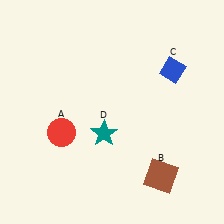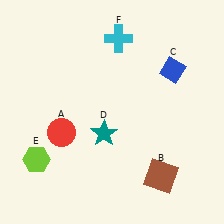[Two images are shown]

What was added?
A lime hexagon (E), a cyan cross (F) were added in Image 2.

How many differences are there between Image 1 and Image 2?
There are 2 differences between the two images.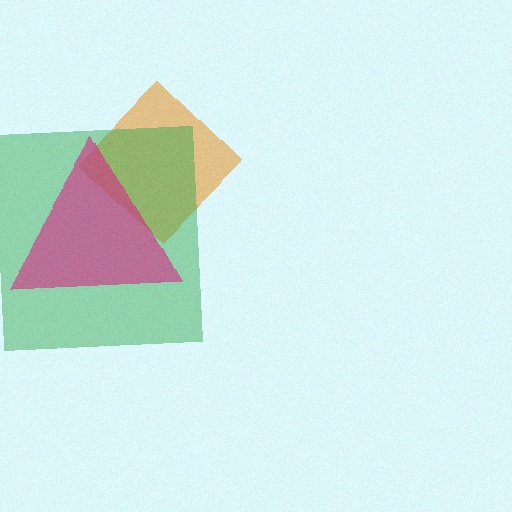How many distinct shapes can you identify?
There are 3 distinct shapes: an orange diamond, a green square, a magenta triangle.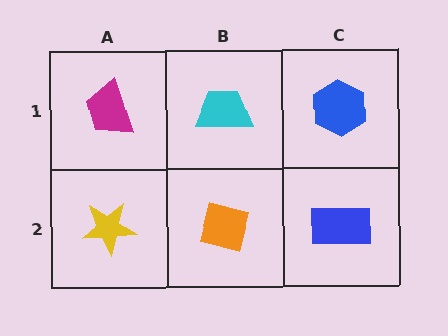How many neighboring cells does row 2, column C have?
2.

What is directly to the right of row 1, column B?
A blue hexagon.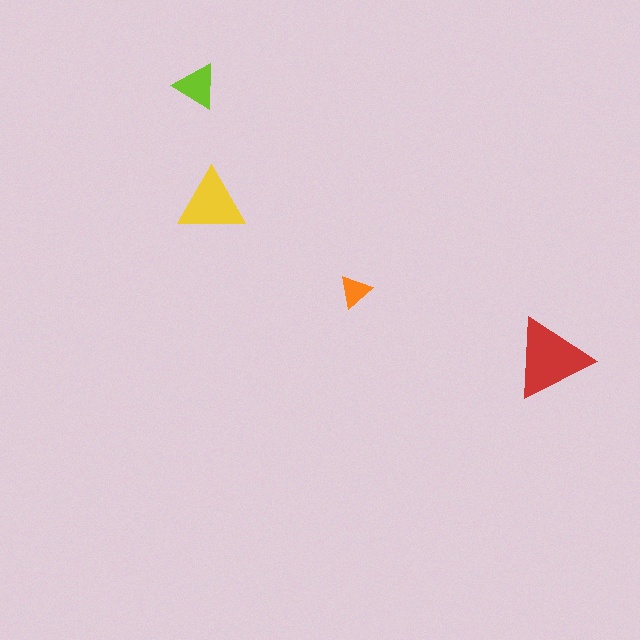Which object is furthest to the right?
The red triangle is rightmost.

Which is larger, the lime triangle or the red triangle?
The red one.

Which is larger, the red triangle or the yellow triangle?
The red one.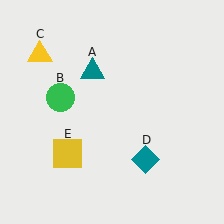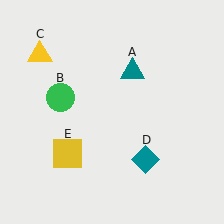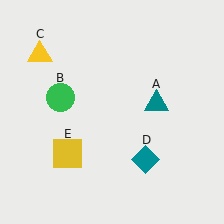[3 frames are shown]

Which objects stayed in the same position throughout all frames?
Green circle (object B) and yellow triangle (object C) and teal diamond (object D) and yellow square (object E) remained stationary.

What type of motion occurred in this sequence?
The teal triangle (object A) rotated clockwise around the center of the scene.